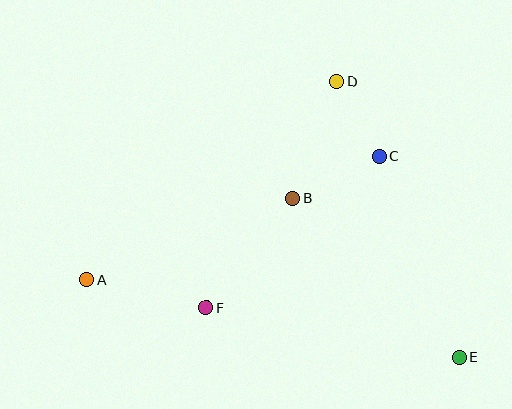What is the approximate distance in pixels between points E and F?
The distance between E and F is approximately 258 pixels.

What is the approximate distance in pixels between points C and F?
The distance between C and F is approximately 230 pixels.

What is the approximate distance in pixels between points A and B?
The distance between A and B is approximately 222 pixels.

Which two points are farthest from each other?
Points A and E are farthest from each other.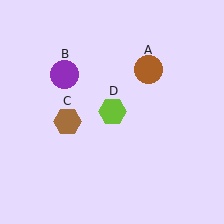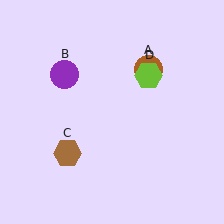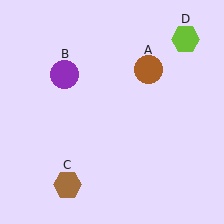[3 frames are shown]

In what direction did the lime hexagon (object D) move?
The lime hexagon (object D) moved up and to the right.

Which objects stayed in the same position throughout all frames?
Brown circle (object A) and purple circle (object B) remained stationary.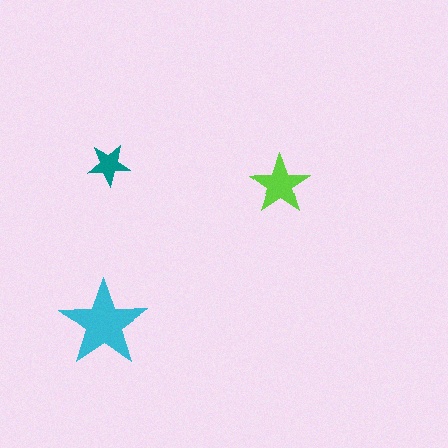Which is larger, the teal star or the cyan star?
The cyan one.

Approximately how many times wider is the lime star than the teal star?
About 1.5 times wider.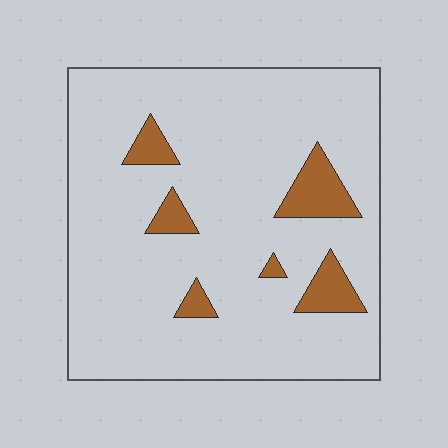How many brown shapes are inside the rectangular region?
6.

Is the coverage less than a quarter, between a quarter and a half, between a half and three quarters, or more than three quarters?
Less than a quarter.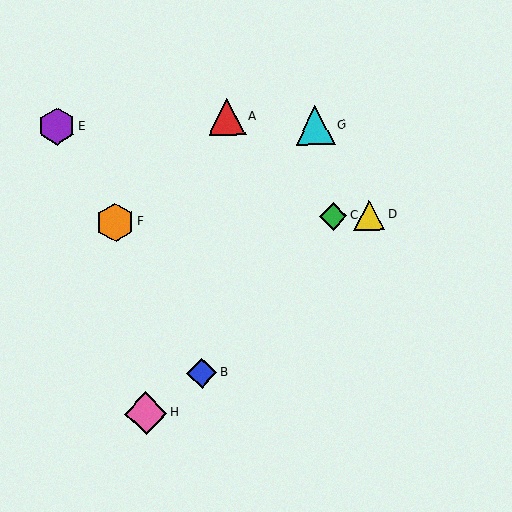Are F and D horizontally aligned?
Yes, both are at y≈222.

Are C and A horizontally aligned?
No, C is at y≈216 and A is at y≈117.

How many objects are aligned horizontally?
3 objects (C, D, F) are aligned horizontally.